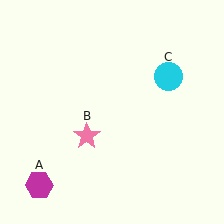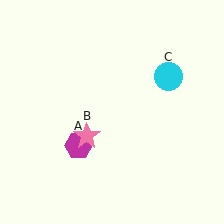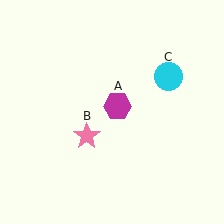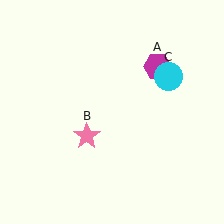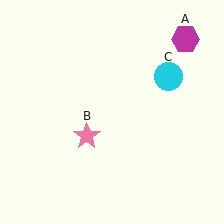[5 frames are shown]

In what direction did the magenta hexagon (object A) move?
The magenta hexagon (object A) moved up and to the right.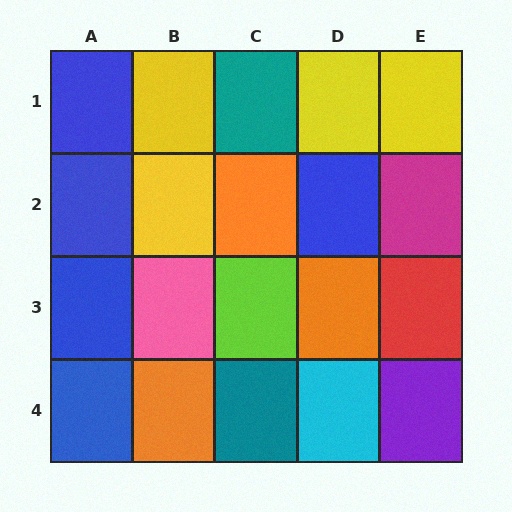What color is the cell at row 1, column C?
Teal.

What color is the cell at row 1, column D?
Yellow.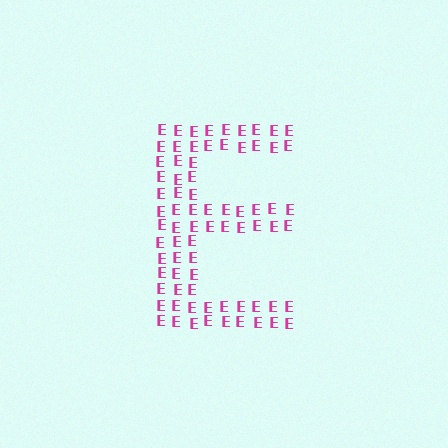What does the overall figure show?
The overall figure shows the letter E.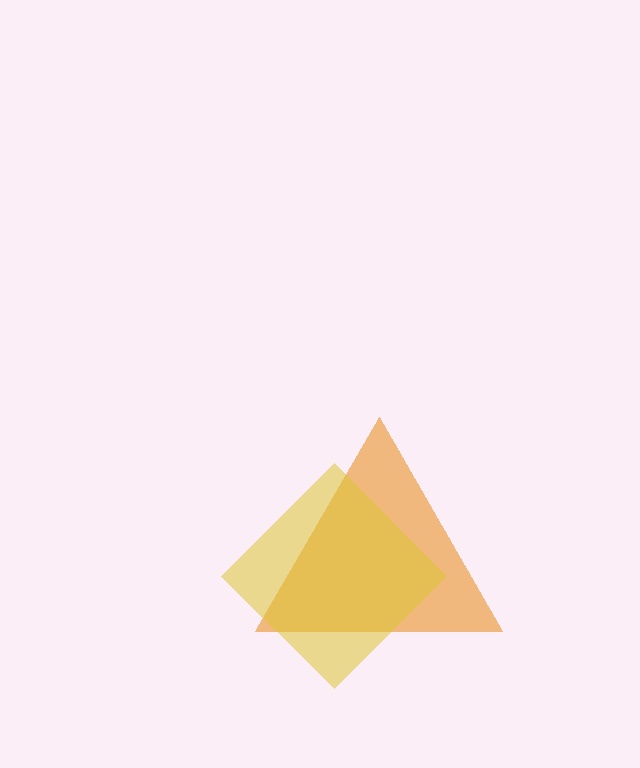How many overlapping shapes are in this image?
There are 2 overlapping shapes in the image.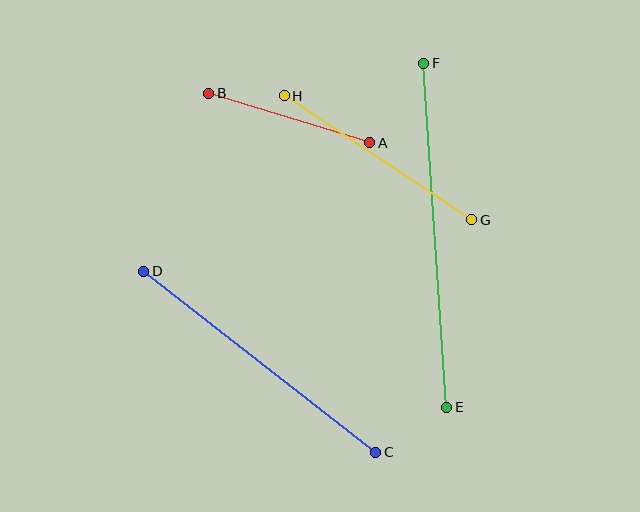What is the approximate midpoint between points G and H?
The midpoint is at approximately (378, 158) pixels.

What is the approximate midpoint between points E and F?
The midpoint is at approximately (435, 235) pixels.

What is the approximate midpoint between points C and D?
The midpoint is at approximately (260, 362) pixels.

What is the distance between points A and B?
The distance is approximately 168 pixels.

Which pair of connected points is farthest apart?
Points E and F are farthest apart.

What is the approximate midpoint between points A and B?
The midpoint is at approximately (289, 118) pixels.